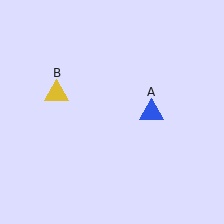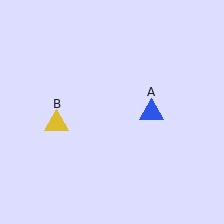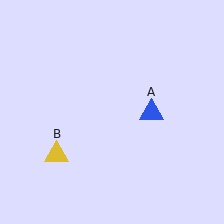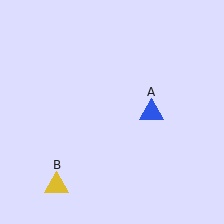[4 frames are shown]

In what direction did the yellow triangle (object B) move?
The yellow triangle (object B) moved down.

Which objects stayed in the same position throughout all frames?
Blue triangle (object A) remained stationary.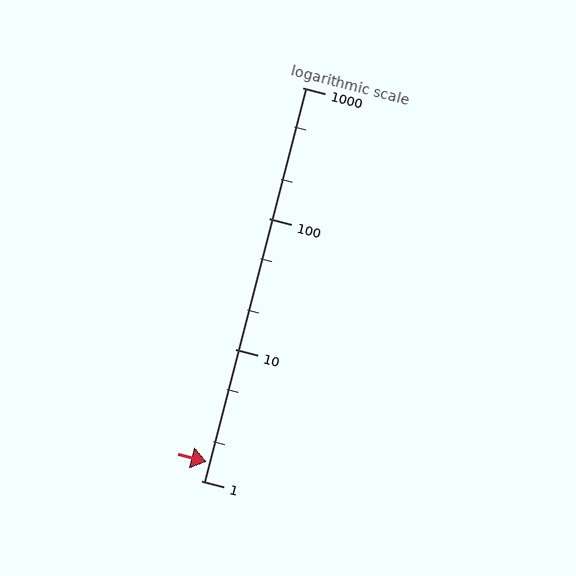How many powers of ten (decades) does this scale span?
The scale spans 3 decades, from 1 to 1000.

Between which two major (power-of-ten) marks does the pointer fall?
The pointer is between 1 and 10.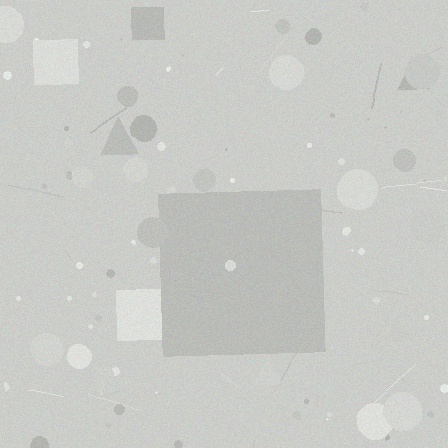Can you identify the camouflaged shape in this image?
The camouflaged shape is a square.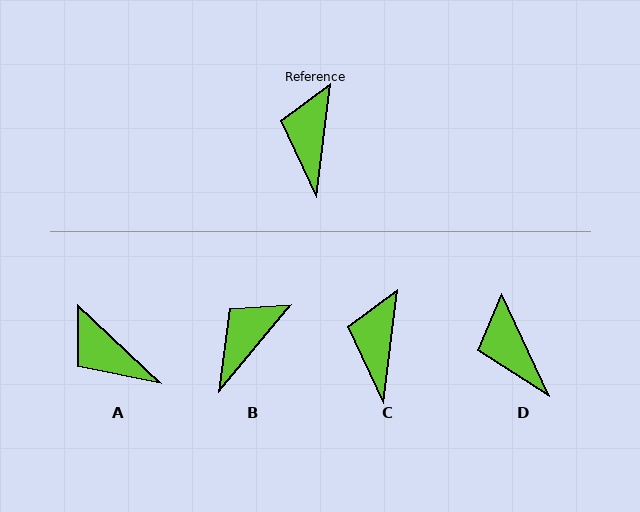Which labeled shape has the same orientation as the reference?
C.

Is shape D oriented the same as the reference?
No, it is off by about 32 degrees.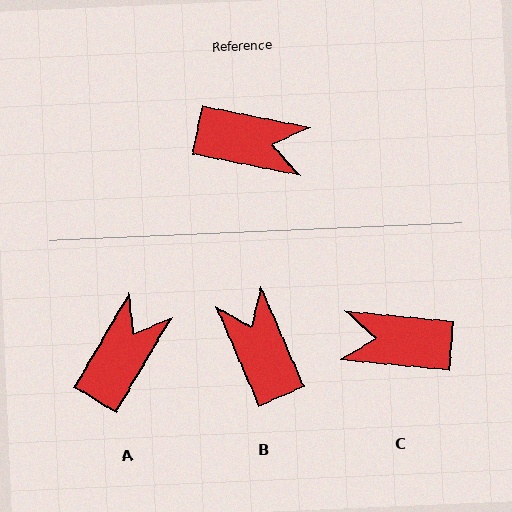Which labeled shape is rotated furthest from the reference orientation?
C, about 174 degrees away.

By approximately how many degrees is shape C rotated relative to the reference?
Approximately 174 degrees clockwise.